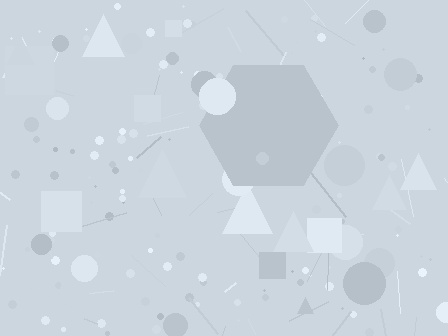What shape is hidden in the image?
A hexagon is hidden in the image.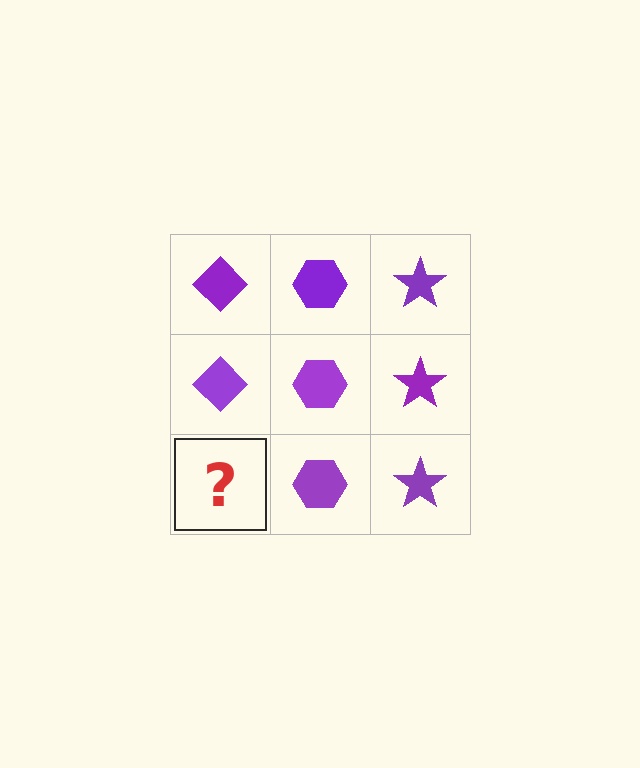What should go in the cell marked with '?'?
The missing cell should contain a purple diamond.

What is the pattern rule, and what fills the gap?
The rule is that each column has a consistent shape. The gap should be filled with a purple diamond.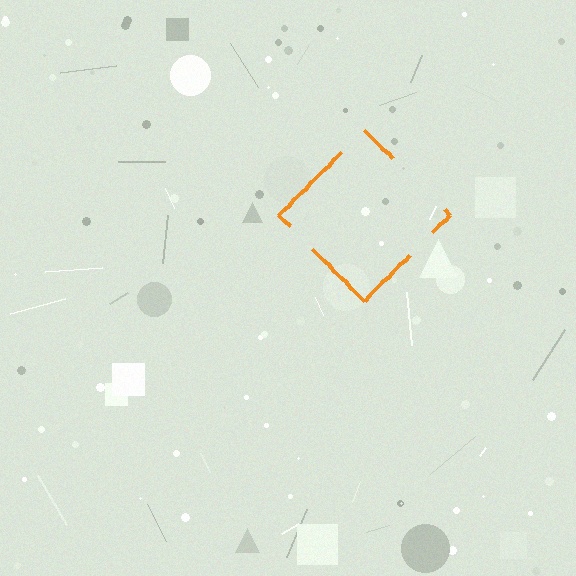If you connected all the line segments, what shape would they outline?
They would outline a diamond.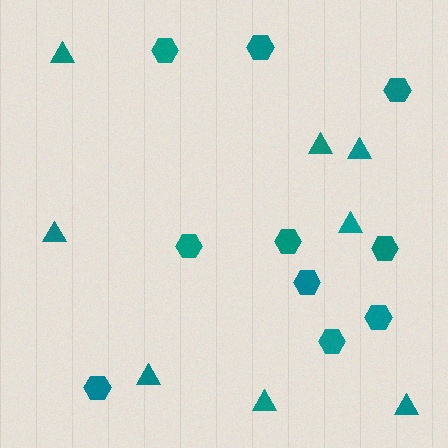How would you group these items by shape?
There are 2 groups: one group of triangles (8) and one group of hexagons (10).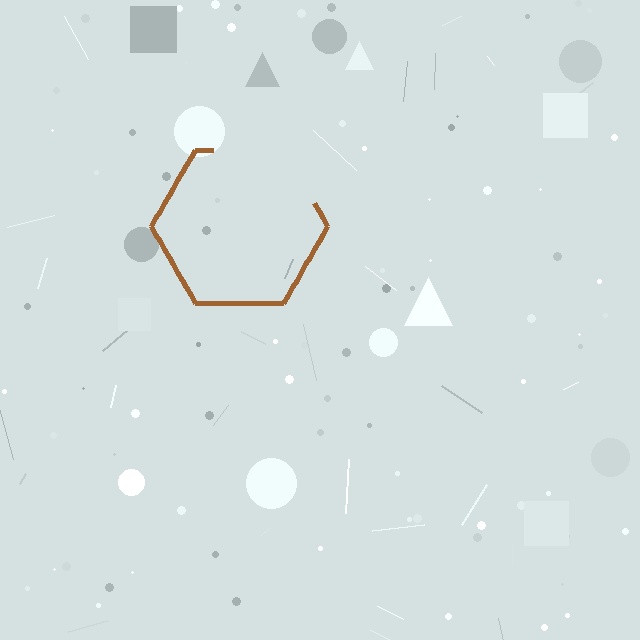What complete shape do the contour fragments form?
The contour fragments form a hexagon.